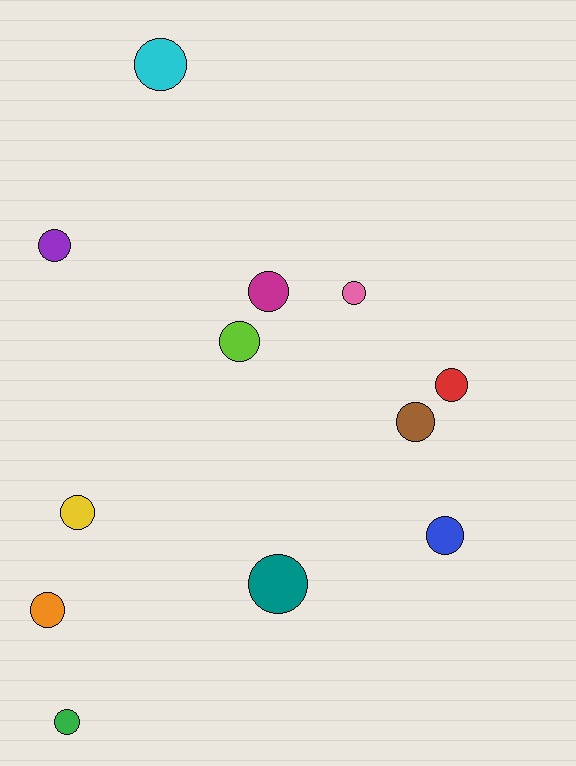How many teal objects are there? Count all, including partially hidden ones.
There is 1 teal object.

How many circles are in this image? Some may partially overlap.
There are 12 circles.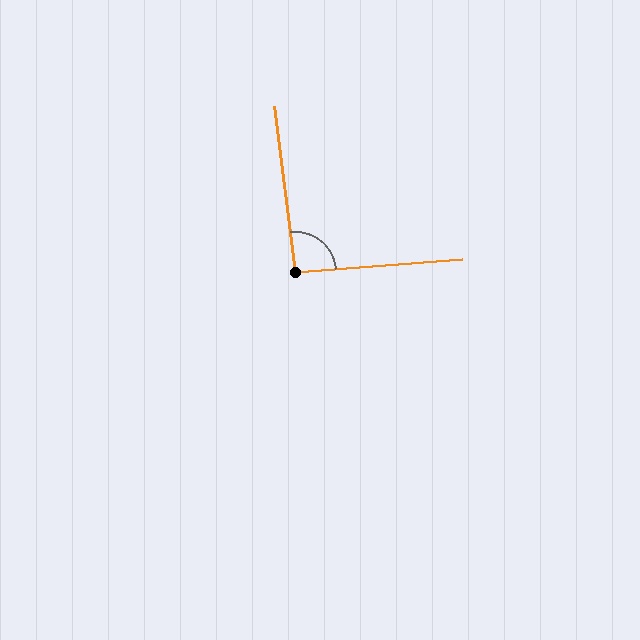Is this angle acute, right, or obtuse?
It is approximately a right angle.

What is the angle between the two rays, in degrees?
Approximately 93 degrees.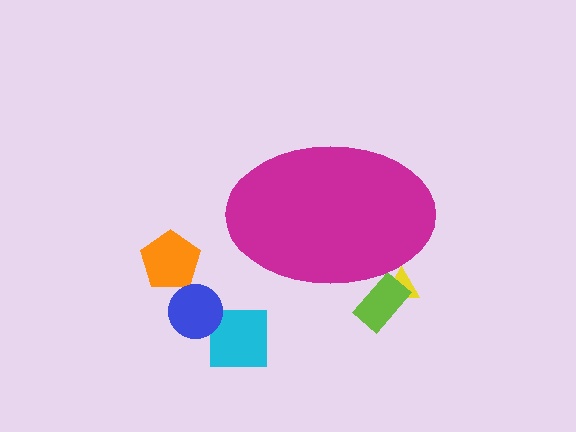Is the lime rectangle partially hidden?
Yes, the lime rectangle is partially hidden behind the magenta ellipse.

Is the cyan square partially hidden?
No, the cyan square is fully visible.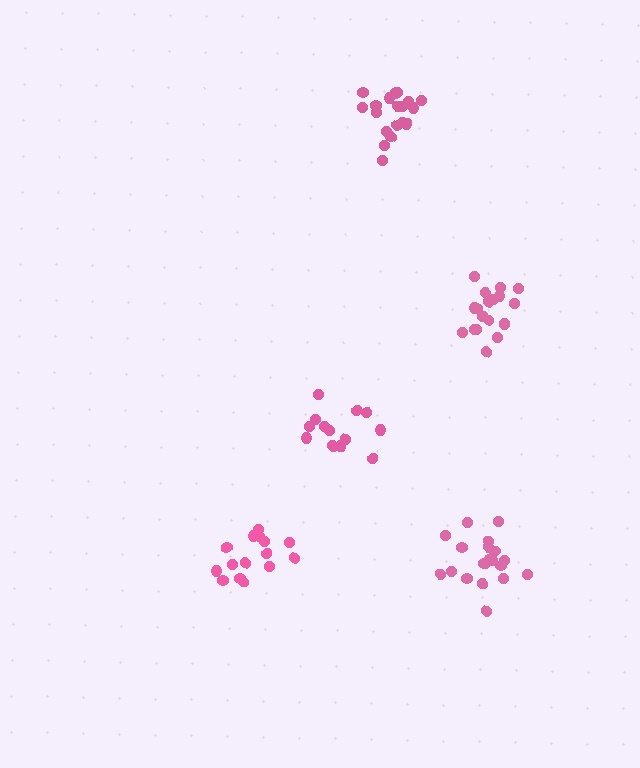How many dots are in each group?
Group 1: 16 dots, Group 2: 19 dots, Group 3: 14 dots, Group 4: 19 dots, Group 5: 19 dots (87 total).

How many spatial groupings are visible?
There are 5 spatial groupings.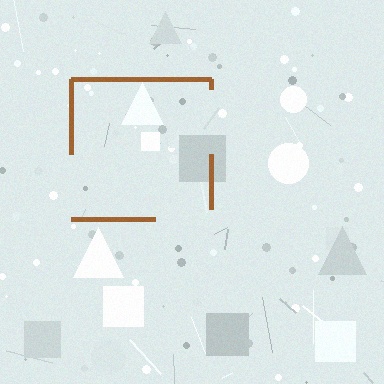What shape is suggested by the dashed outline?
The dashed outline suggests a square.